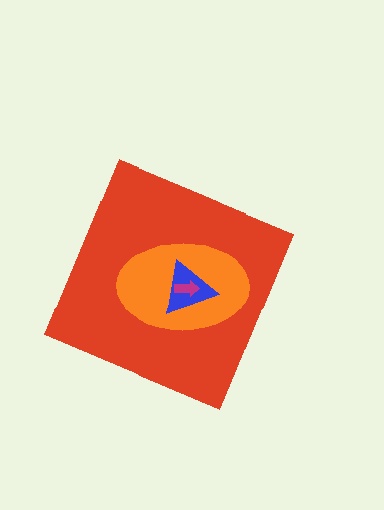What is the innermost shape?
The magenta arrow.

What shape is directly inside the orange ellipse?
The blue triangle.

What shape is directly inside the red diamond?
The orange ellipse.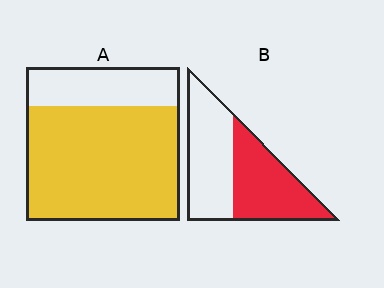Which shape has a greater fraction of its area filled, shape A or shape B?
Shape A.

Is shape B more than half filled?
Roughly half.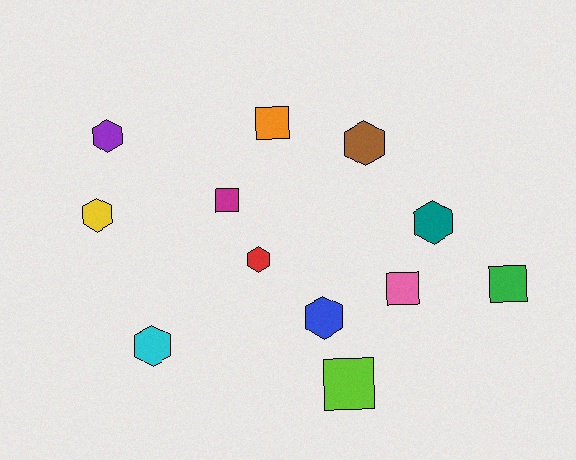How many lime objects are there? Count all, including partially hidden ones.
There is 1 lime object.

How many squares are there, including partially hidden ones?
There are 5 squares.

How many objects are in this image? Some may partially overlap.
There are 12 objects.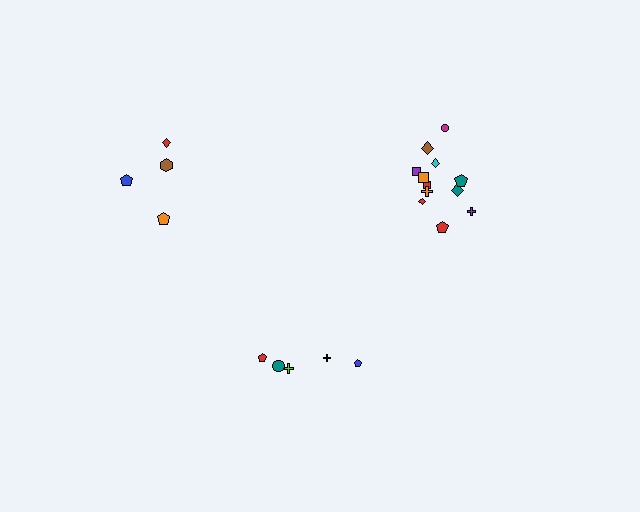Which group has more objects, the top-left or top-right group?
The top-right group.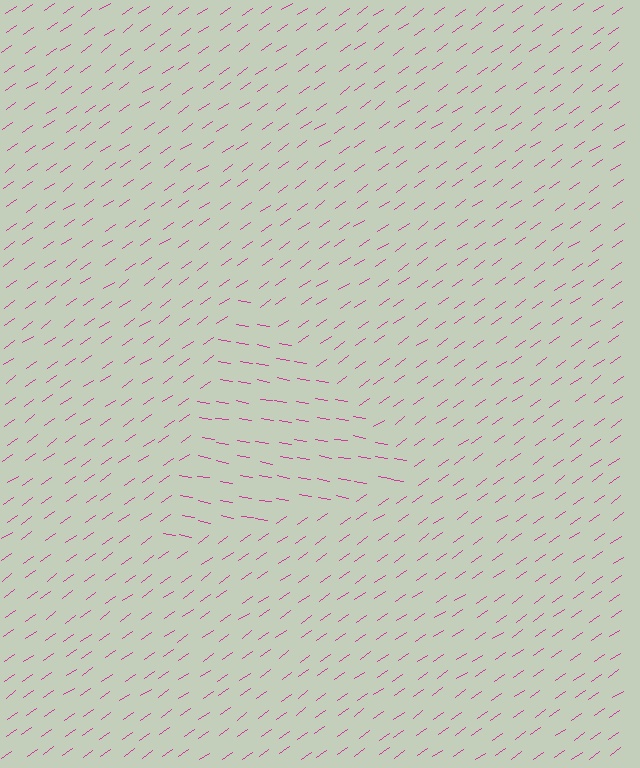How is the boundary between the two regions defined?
The boundary is defined purely by a change in line orientation (approximately 45 degrees difference). All lines are the same color and thickness.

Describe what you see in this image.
The image is filled with small magenta line segments. A triangle region in the image has lines oriented differently from the surrounding lines, creating a visible texture boundary.